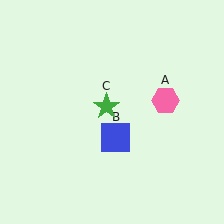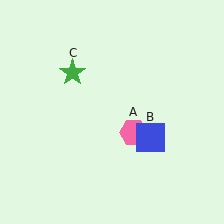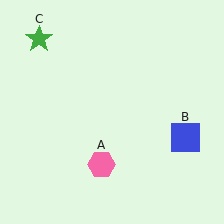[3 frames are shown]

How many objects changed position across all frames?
3 objects changed position: pink hexagon (object A), blue square (object B), green star (object C).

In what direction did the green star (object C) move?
The green star (object C) moved up and to the left.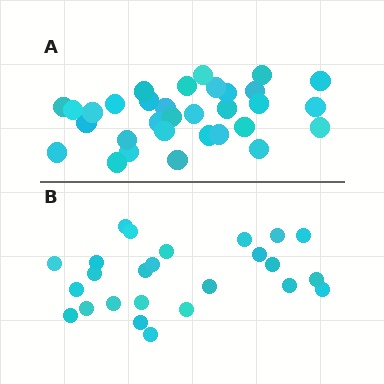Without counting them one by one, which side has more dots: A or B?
Region A (the top region) has more dots.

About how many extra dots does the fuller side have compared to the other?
Region A has roughly 8 or so more dots than region B.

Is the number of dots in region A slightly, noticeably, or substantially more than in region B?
Region A has noticeably more, but not dramatically so. The ratio is roughly 1.3 to 1.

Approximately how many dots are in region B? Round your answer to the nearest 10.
About 20 dots. (The exact count is 25, which rounds to 20.)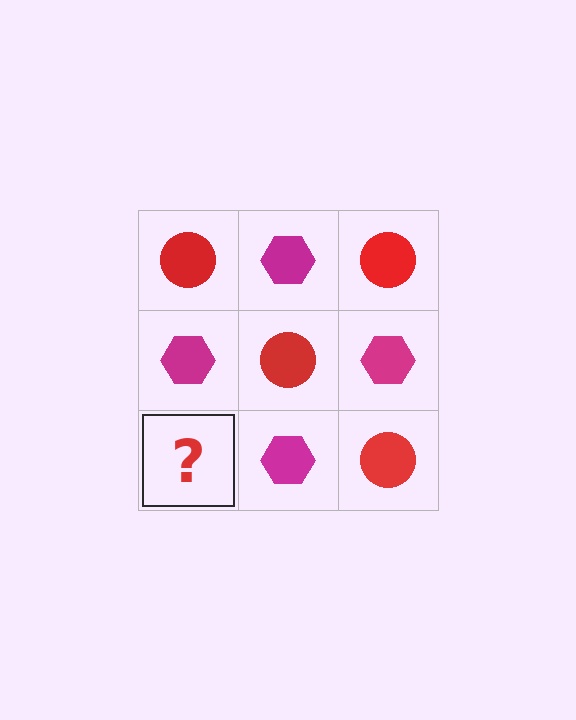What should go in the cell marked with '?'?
The missing cell should contain a red circle.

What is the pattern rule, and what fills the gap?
The rule is that it alternates red circle and magenta hexagon in a checkerboard pattern. The gap should be filled with a red circle.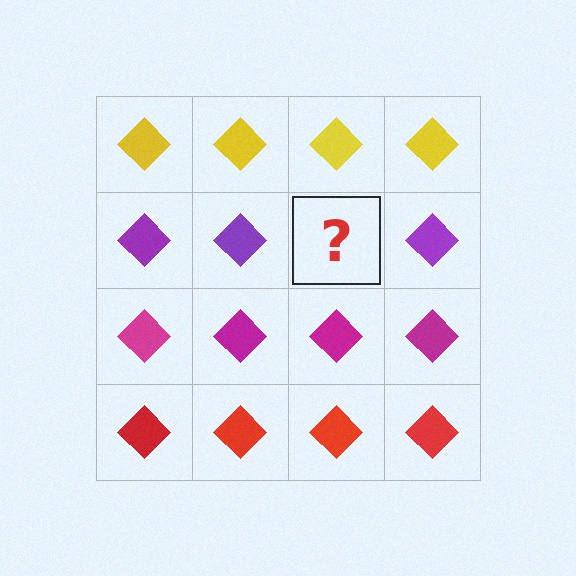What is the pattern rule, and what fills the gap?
The rule is that each row has a consistent color. The gap should be filled with a purple diamond.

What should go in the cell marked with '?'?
The missing cell should contain a purple diamond.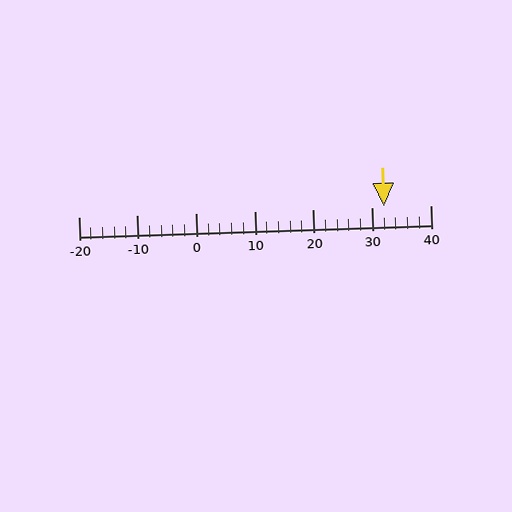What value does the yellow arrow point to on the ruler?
The yellow arrow points to approximately 32.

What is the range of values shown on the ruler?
The ruler shows values from -20 to 40.